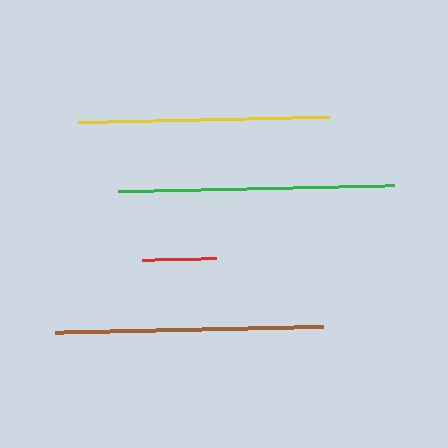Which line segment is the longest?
The green line is the longest at approximately 277 pixels.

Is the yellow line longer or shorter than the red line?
The yellow line is longer than the red line.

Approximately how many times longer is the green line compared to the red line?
The green line is approximately 3.7 times the length of the red line.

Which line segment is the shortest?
The red line is the shortest at approximately 74 pixels.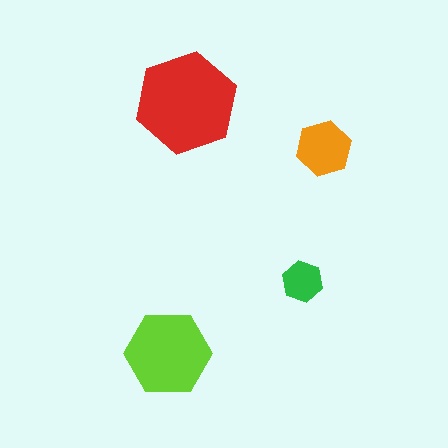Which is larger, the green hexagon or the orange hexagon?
The orange one.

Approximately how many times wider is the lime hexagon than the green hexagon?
About 2 times wider.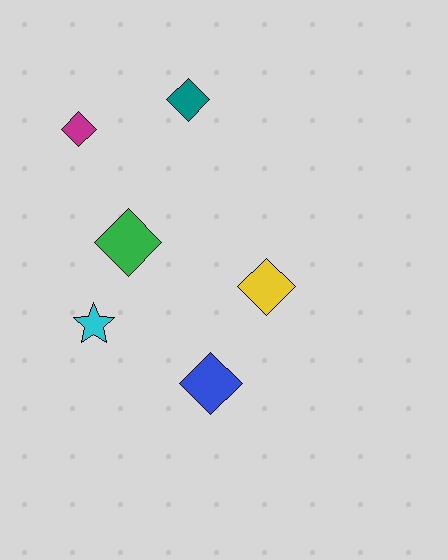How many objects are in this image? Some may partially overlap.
There are 6 objects.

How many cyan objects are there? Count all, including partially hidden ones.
There is 1 cyan object.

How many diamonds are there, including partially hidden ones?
There are 5 diamonds.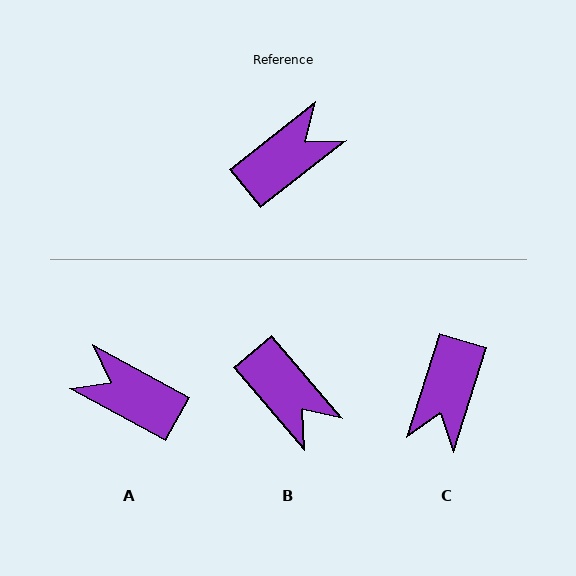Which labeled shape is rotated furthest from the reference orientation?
C, about 146 degrees away.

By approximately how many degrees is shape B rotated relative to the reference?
Approximately 87 degrees clockwise.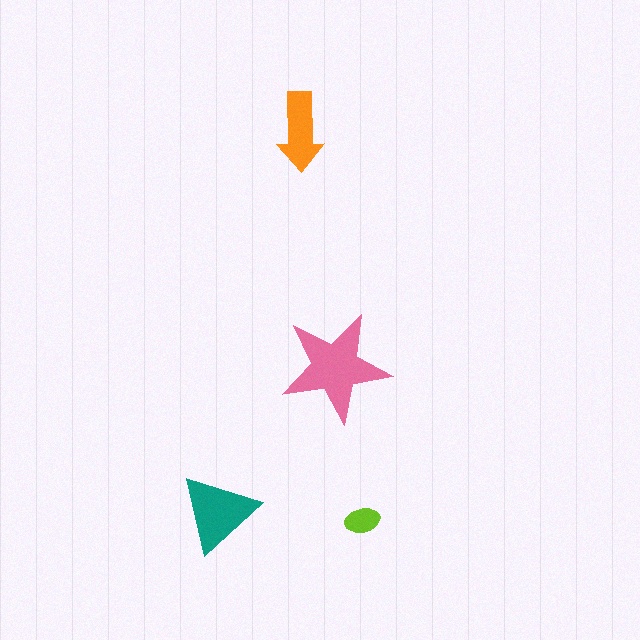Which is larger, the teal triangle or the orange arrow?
The teal triangle.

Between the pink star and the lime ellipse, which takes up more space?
The pink star.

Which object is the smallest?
The lime ellipse.